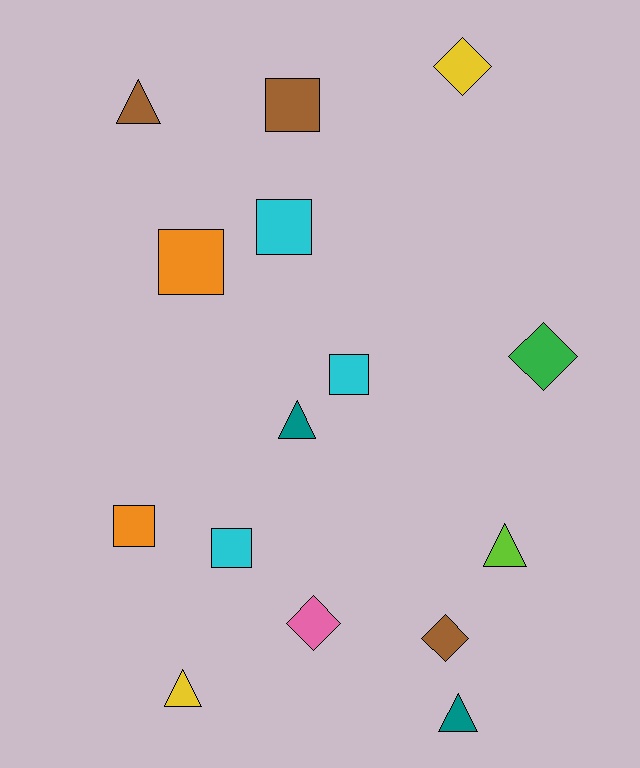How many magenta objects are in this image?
There are no magenta objects.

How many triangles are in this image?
There are 5 triangles.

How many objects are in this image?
There are 15 objects.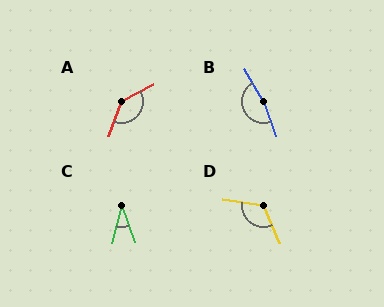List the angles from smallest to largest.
C (34°), D (122°), A (137°), B (169°).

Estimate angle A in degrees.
Approximately 137 degrees.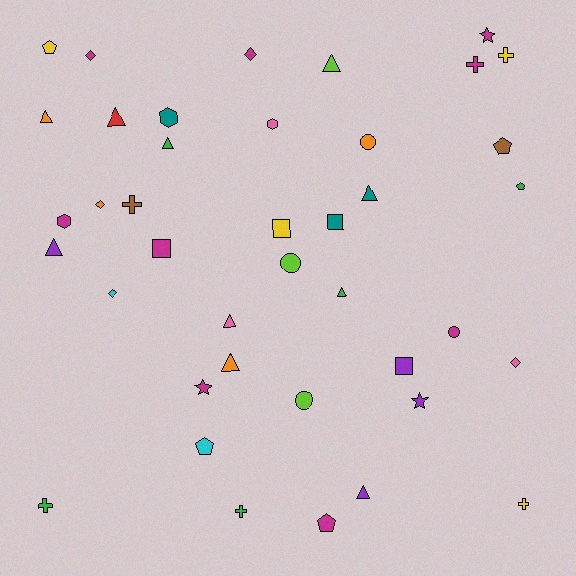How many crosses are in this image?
There are 6 crosses.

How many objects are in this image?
There are 40 objects.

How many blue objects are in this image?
There are no blue objects.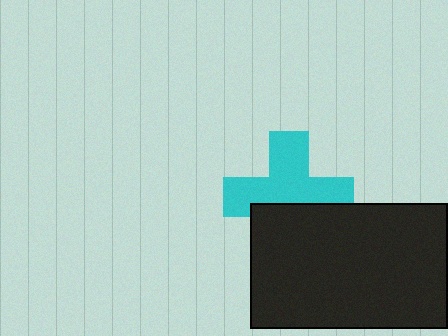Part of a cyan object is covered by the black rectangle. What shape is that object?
It is a cross.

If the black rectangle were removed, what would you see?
You would see the complete cyan cross.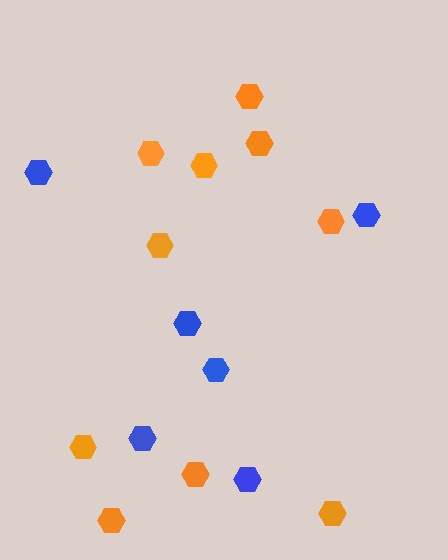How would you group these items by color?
There are 2 groups: one group of orange hexagons (10) and one group of blue hexagons (6).